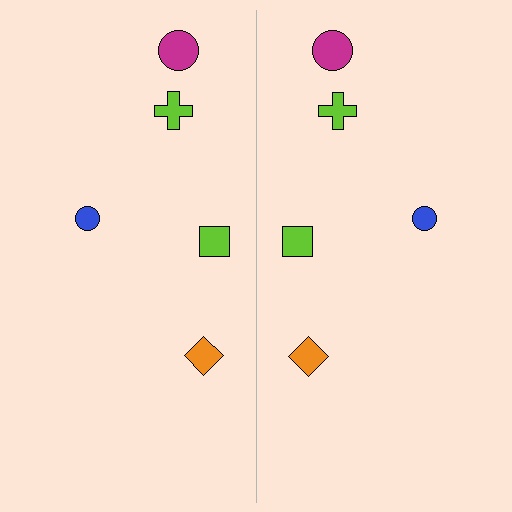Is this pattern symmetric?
Yes, this pattern has bilateral (reflection) symmetry.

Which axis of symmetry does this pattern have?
The pattern has a vertical axis of symmetry running through the center of the image.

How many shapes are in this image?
There are 10 shapes in this image.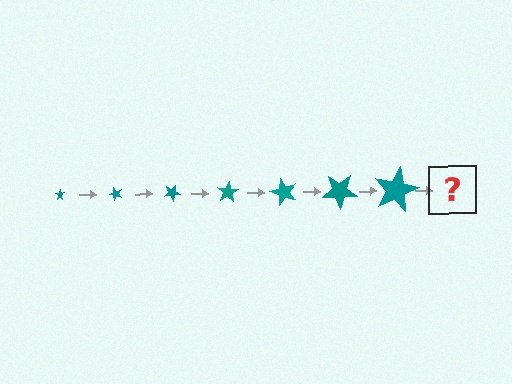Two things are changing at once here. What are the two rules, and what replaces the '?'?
The two rules are that the star grows larger each step and it rotates 50 degrees each step. The '?' should be a star, larger than the previous one and rotated 350 degrees from the start.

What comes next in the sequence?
The next element should be a star, larger than the previous one and rotated 350 degrees from the start.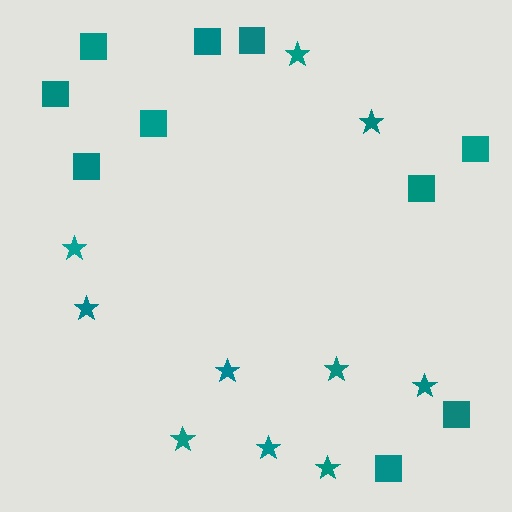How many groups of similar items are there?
There are 2 groups: one group of squares (10) and one group of stars (10).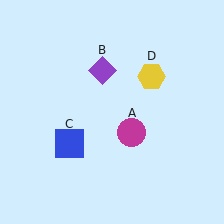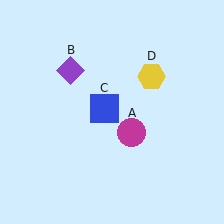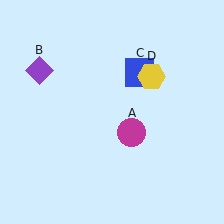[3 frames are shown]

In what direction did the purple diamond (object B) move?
The purple diamond (object B) moved left.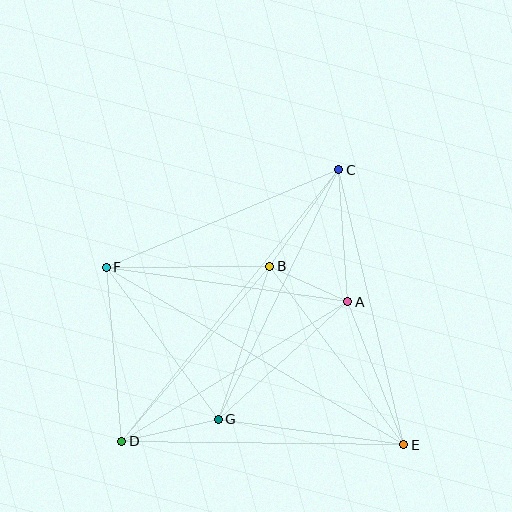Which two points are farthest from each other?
Points C and D are farthest from each other.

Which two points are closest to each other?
Points A and B are closest to each other.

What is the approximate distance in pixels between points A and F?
The distance between A and F is approximately 244 pixels.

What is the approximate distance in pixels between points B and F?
The distance between B and F is approximately 164 pixels.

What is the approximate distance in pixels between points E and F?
The distance between E and F is approximately 347 pixels.